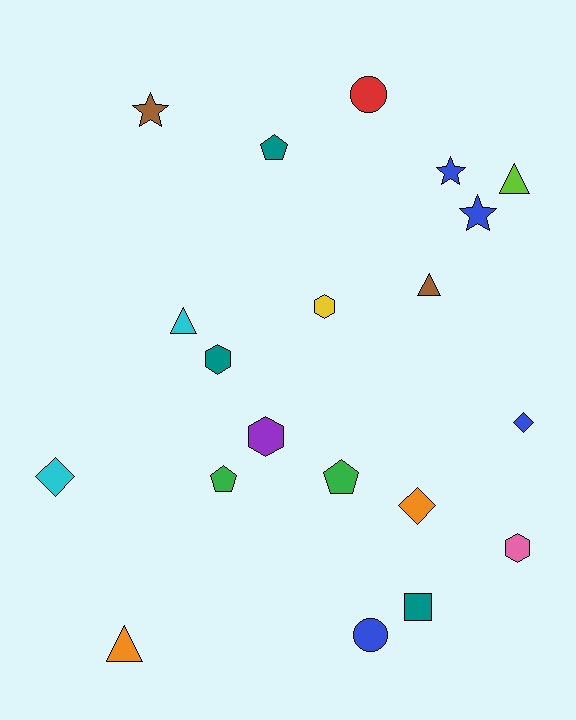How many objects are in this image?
There are 20 objects.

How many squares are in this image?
There is 1 square.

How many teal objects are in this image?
There are 3 teal objects.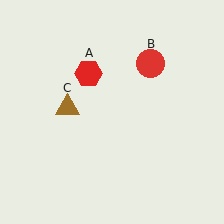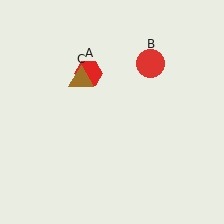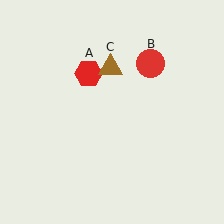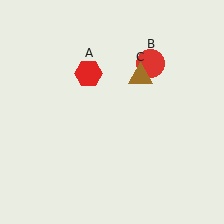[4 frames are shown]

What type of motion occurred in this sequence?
The brown triangle (object C) rotated clockwise around the center of the scene.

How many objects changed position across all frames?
1 object changed position: brown triangle (object C).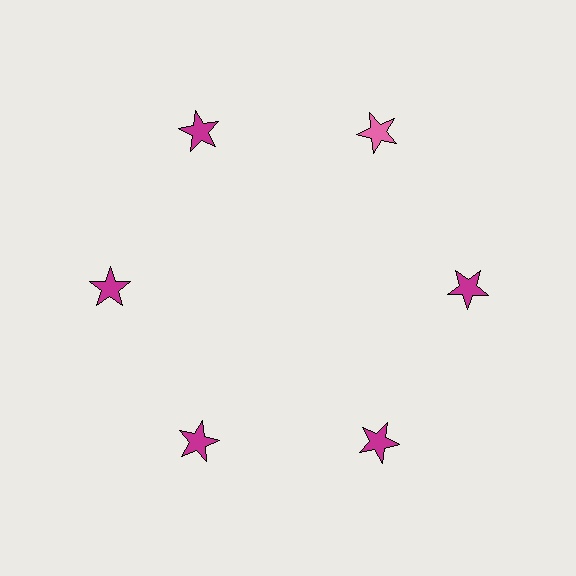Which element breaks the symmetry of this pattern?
The pink star at roughly the 1 o'clock position breaks the symmetry. All other shapes are magenta stars.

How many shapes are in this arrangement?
There are 6 shapes arranged in a ring pattern.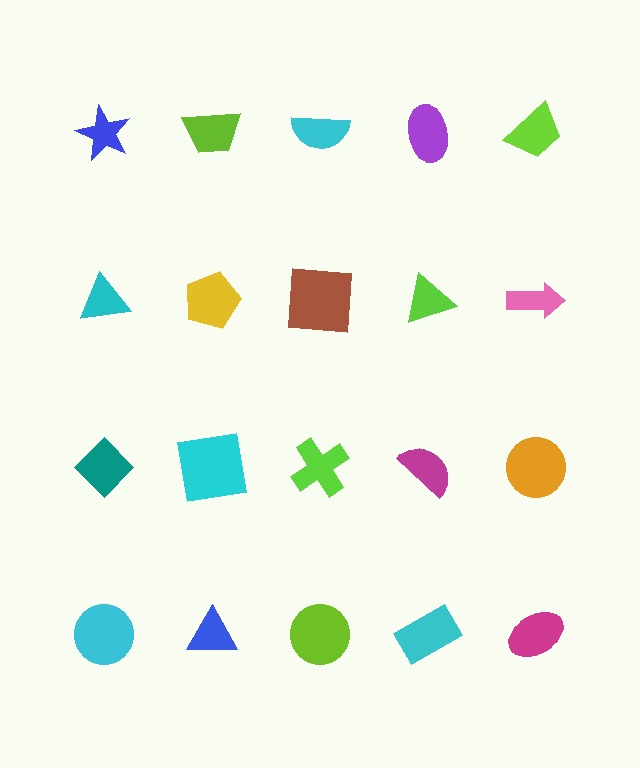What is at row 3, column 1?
A teal diamond.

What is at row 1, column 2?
A lime trapezoid.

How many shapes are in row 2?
5 shapes.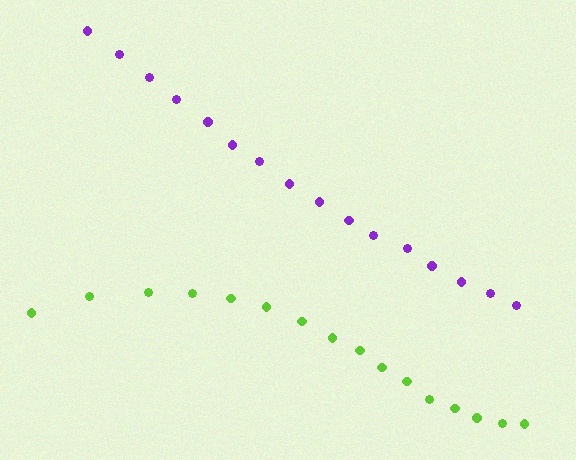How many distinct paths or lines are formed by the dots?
There are 2 distinct paths.